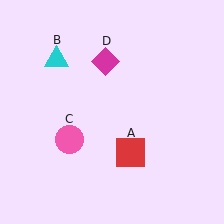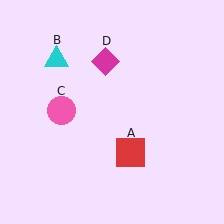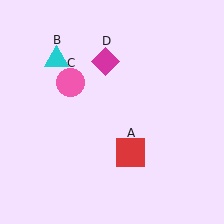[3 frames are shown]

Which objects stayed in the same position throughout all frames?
Red square (object A) and cyan triangle (object B) and magenta diamond (object D) remained stationary.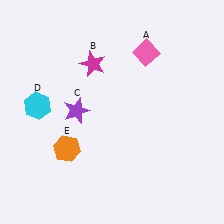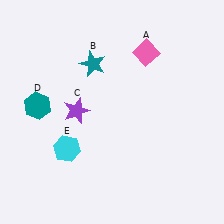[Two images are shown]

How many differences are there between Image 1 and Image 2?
There are 3 differences between the two images.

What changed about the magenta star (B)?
In Image 1, B is magenta. In Image 2, it changed to teal.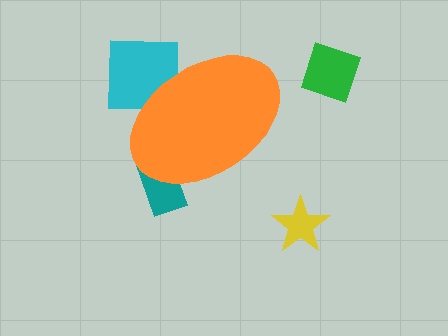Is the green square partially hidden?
No, the green square is fully visible.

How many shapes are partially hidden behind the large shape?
2 shapes are partially hidden.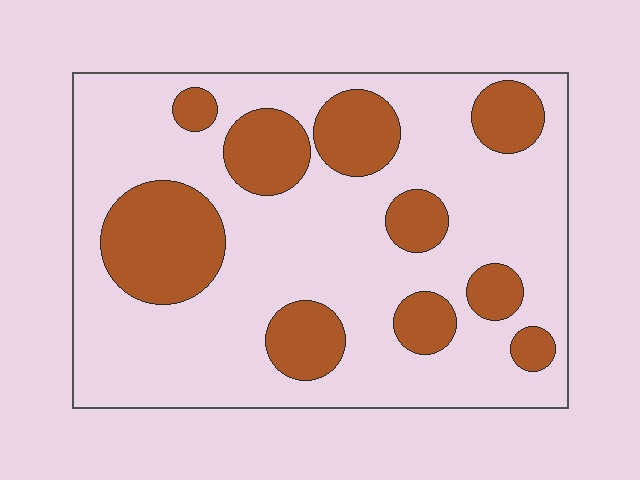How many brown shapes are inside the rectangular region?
10.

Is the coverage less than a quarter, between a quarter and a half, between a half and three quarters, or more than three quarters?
Between a quarter and a half.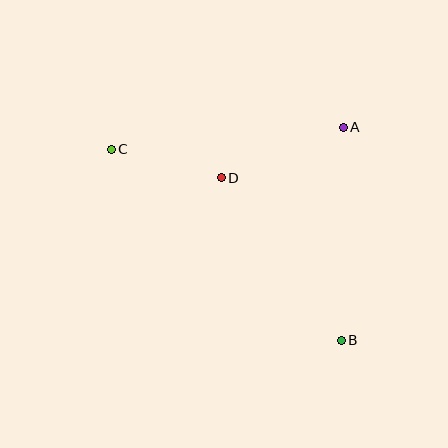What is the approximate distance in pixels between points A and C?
The distance between A and C is approximately 233 pixels.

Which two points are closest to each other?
Points C and D are closest to each other.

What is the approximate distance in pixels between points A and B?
The distance between A and B is approximately 213 pixels.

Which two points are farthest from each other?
Points B and C are farthest from each other.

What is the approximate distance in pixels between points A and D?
The distance between A and D is approximately 132 pixels.